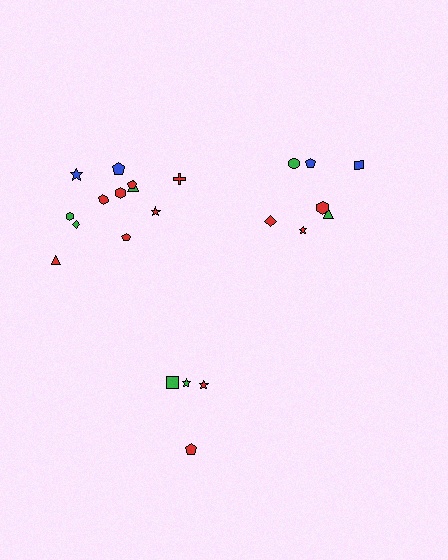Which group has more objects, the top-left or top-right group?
The top-left group.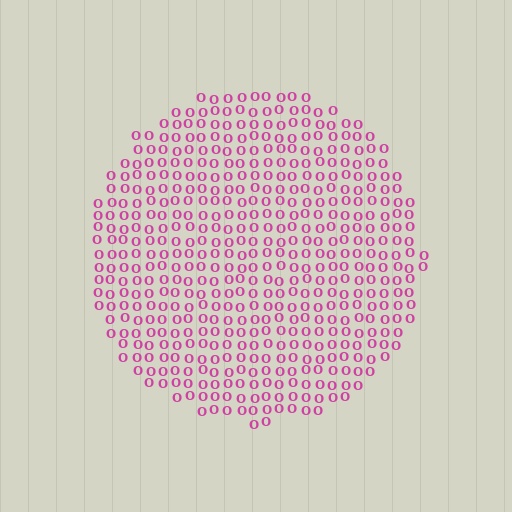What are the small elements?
The small elements are letter O's.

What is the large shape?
The large shape is a circle.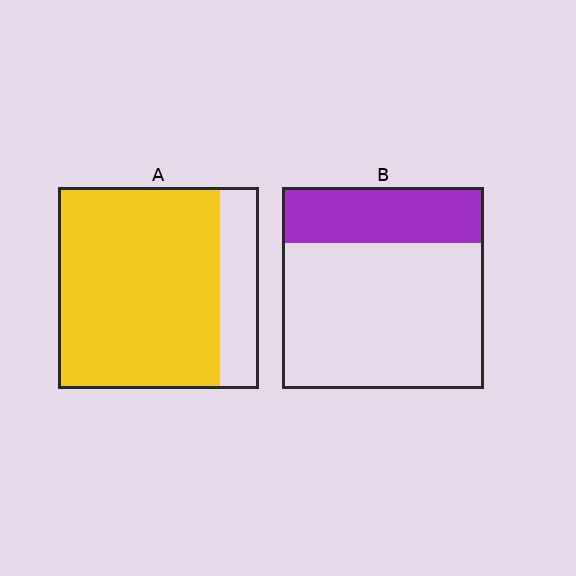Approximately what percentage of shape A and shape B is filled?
A is approximately 80% and B is approximately 30%.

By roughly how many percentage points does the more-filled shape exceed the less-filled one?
By roughly 55 percentage points (A over B).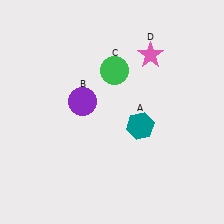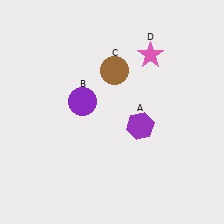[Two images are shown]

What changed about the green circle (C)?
In Image 1, C is green. In Image 2, it changed to brown.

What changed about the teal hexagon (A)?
In Image 1, A is teal. In Image 2, it changed to purple.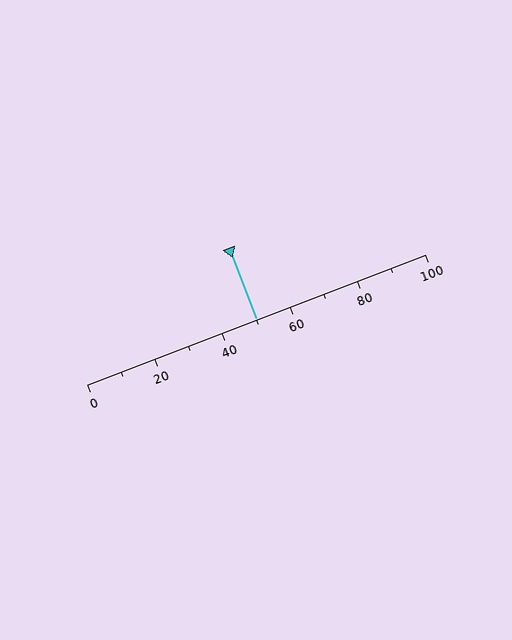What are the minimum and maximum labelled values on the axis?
The axis runs from 0 to 100.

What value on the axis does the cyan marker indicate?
The marker indicates approximately 50.